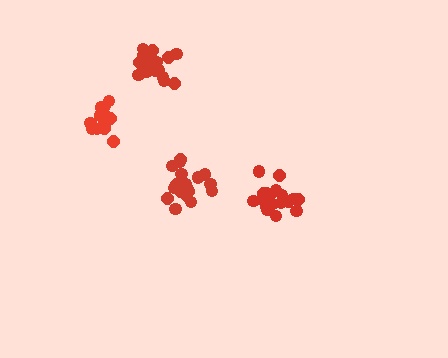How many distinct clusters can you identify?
There are 4 distinct clusters.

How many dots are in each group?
Group 1: 18 dots, Group 2: 20 dots, Group 3: 15 dots, Group 4: 19 dots (72 total).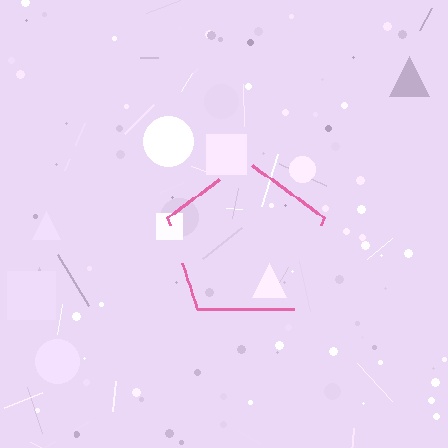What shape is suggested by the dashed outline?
The dashed outline suggests a pentagon.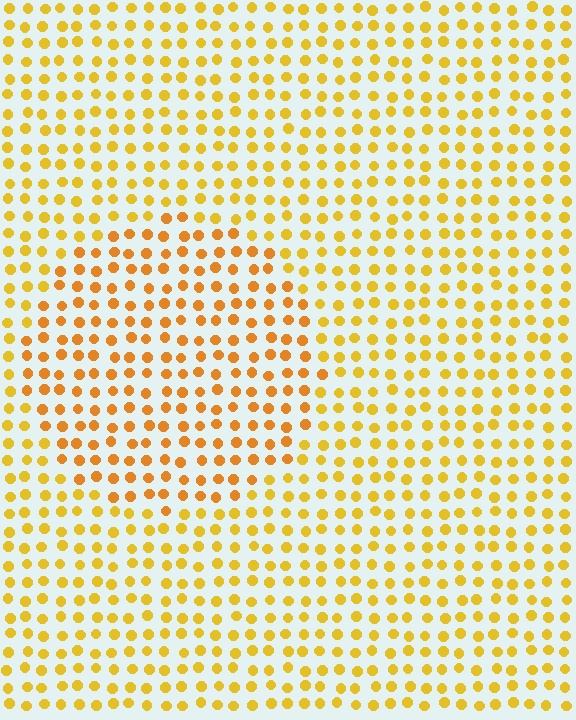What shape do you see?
I see a circle.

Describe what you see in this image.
The image is filled with small yellow elements in a uniform arrangement. A circle-shaped region is visible where the elements are tinted to a slightly different hue, forming a subtle color boundary.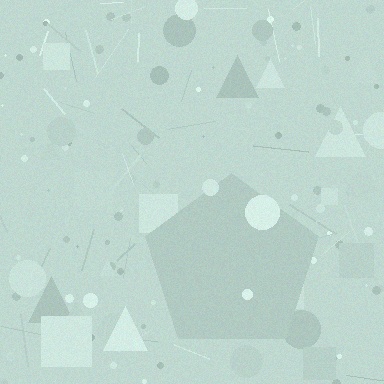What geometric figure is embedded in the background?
A pentagon is embedded in the background.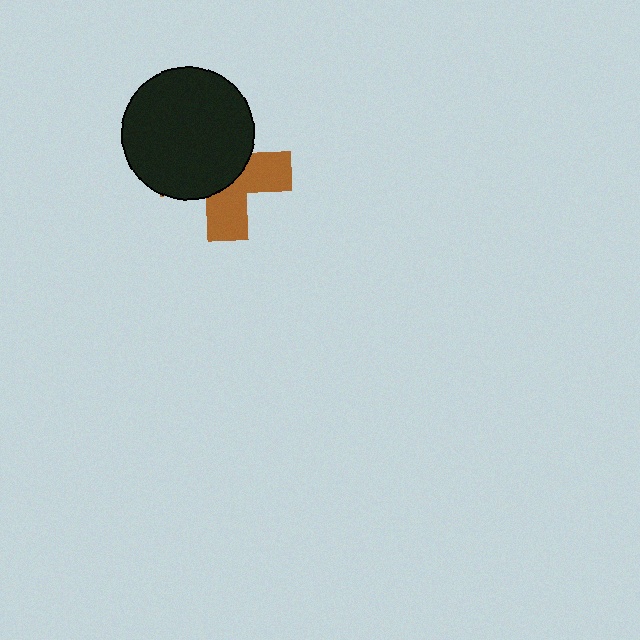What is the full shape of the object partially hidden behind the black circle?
The partially hidden object is a brown cross.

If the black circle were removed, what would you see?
You would see the complete brown cross.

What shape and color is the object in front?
The object in front is a black circle.